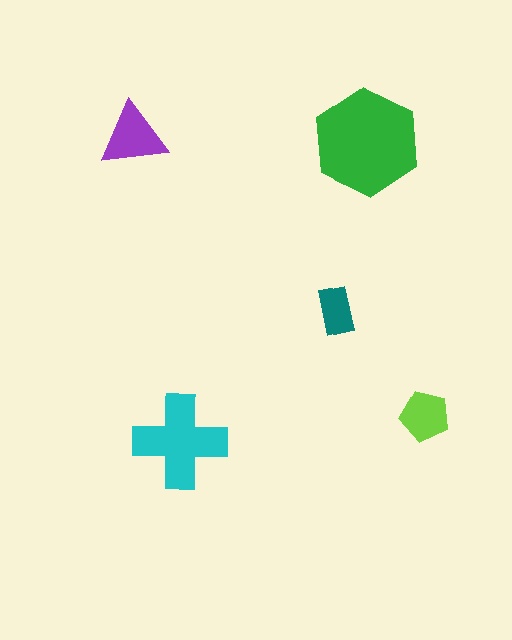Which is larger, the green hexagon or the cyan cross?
The green hexagon.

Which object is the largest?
The green hexagon.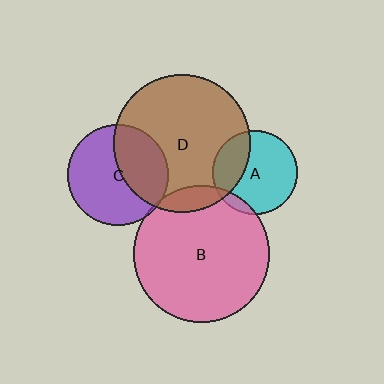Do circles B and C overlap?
Yes.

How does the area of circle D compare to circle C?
Approximately 1.8 times.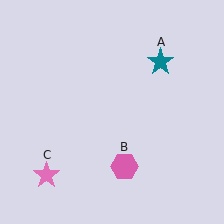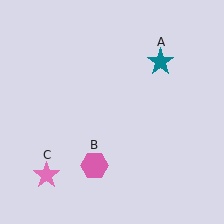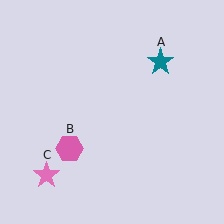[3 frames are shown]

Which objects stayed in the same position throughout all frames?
Teal star (object A) and pink star (object C) remained stationary.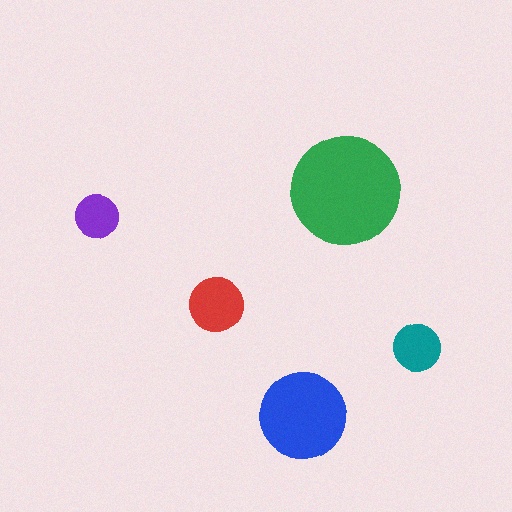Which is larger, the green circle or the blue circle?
The green one.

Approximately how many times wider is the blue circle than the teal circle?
About 2 times wider.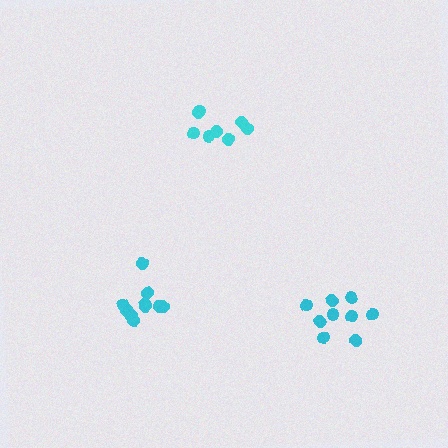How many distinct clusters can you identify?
There are 3 distinct clusters.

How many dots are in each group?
Group 1: 8 dots, Group 2: 10 dots, Group 3: 9 dots (27 total).